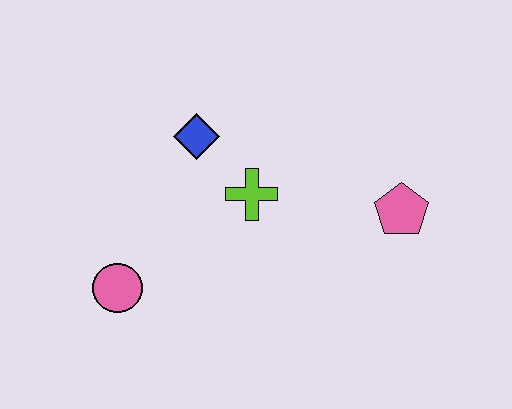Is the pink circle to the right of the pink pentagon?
No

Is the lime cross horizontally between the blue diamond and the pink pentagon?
Yes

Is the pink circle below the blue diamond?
Yes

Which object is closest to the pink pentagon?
The lime cross is closest to the pink pentagon.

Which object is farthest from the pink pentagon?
The pink circle is farthest from the pink pentagon.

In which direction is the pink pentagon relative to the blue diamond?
The pink pentagon is to the right of the blue diamond.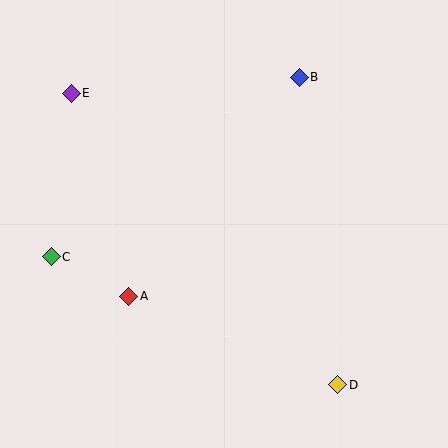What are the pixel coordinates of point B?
Point B is at (299, 77).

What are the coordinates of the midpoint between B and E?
The midpoint between B and E is at (185, 85).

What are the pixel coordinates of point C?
Point C is at (51, 257).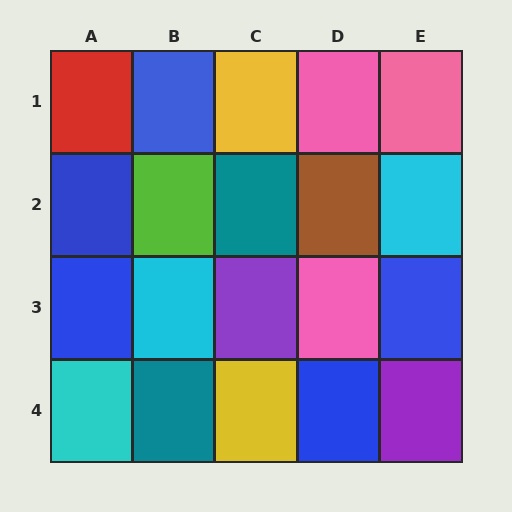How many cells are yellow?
2 cells are yellow.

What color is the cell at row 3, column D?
Pink.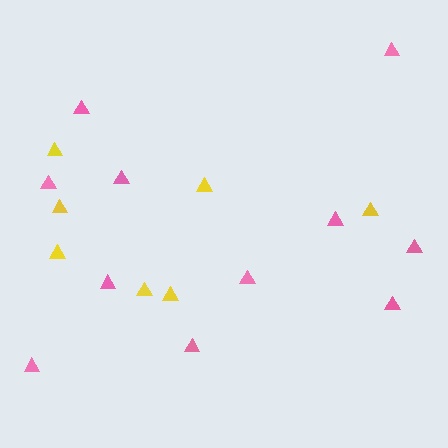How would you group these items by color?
There are 2 groups: one group of pink triangles (11) and one group of yellow triangles (7).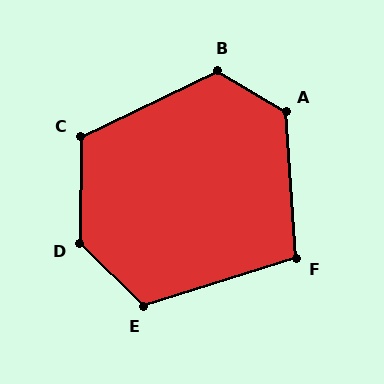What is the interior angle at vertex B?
Approximately 123 degrees (obtuse).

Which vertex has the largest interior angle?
D, at approximately 133 degrees.